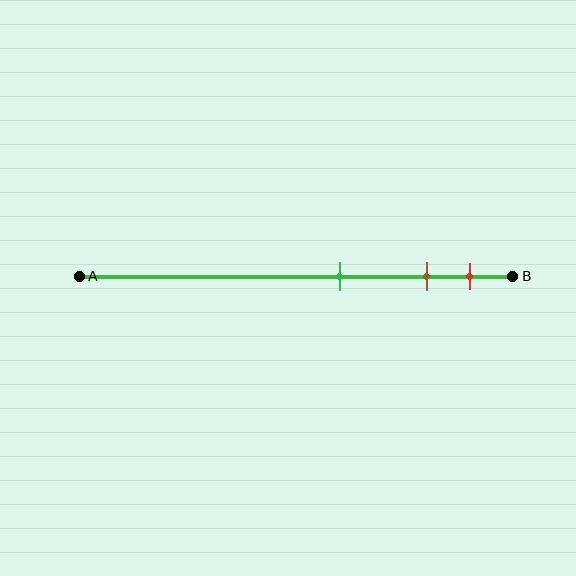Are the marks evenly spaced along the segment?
No, the marks are not evenly spaced.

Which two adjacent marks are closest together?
The brown and red marks are the closest adjacent pair.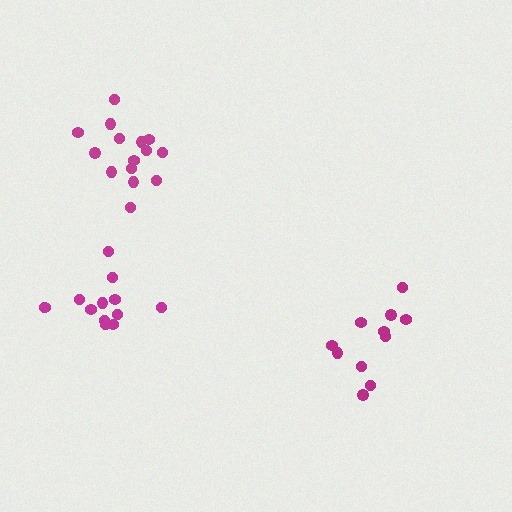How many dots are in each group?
Group 1: 13 dots, Group 2: 11 dots, Group 3: 15 dots (39 total).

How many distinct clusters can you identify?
There are 3 distinct clusters.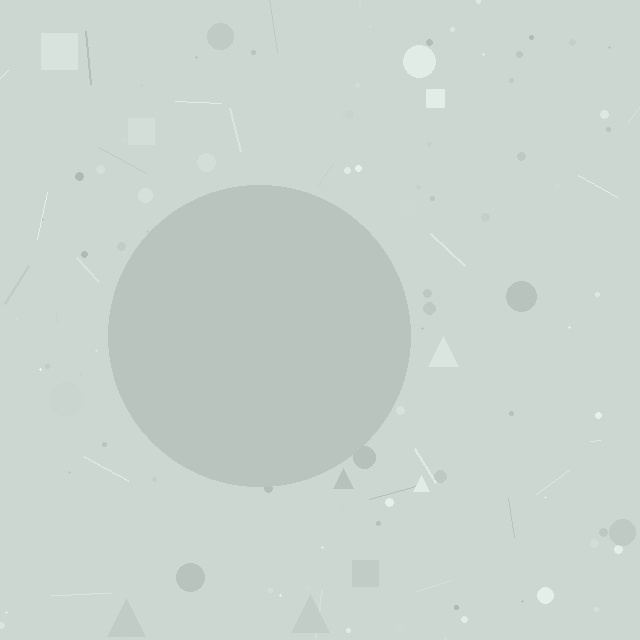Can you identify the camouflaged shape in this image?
The camouflaged shape is a circle.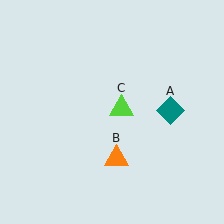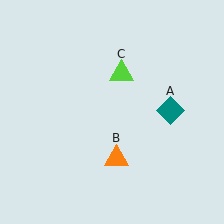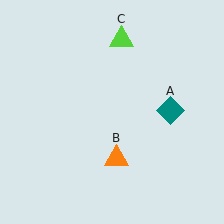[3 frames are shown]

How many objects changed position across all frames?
1 object changed position: lime triangle (object C).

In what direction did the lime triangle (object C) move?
The lime triangle (object C) moved up.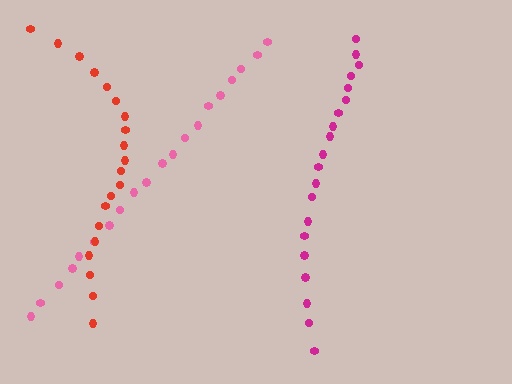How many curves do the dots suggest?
There are 3 distinct paths.